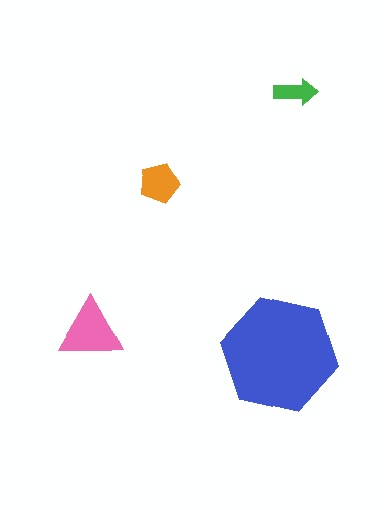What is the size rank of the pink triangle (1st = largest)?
2nd.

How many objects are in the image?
There are 4 objects in the image.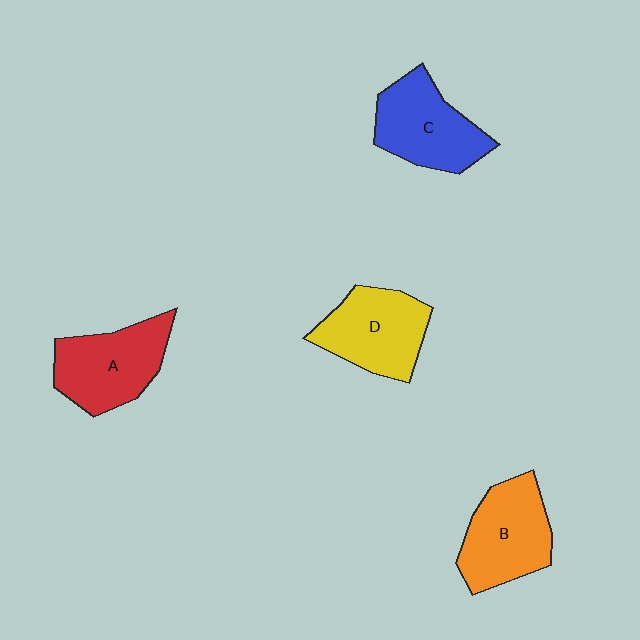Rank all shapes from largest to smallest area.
From largest to smallest: A (red), B (orange), C (blue), D (yellow).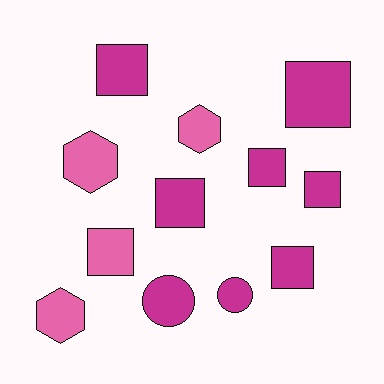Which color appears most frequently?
Magenta, with 8 objects.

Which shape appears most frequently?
Square, with 7 objects.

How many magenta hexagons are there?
There are no magenta hexagons.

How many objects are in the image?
There are 12 objects.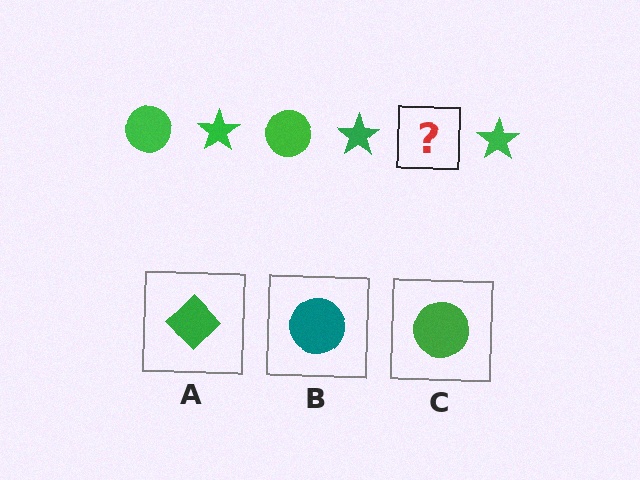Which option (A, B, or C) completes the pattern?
C.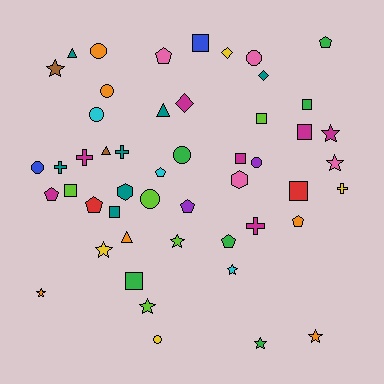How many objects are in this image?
There are 50 objects.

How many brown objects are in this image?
There are 2 brown objects.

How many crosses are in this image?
There are 5 crosses.